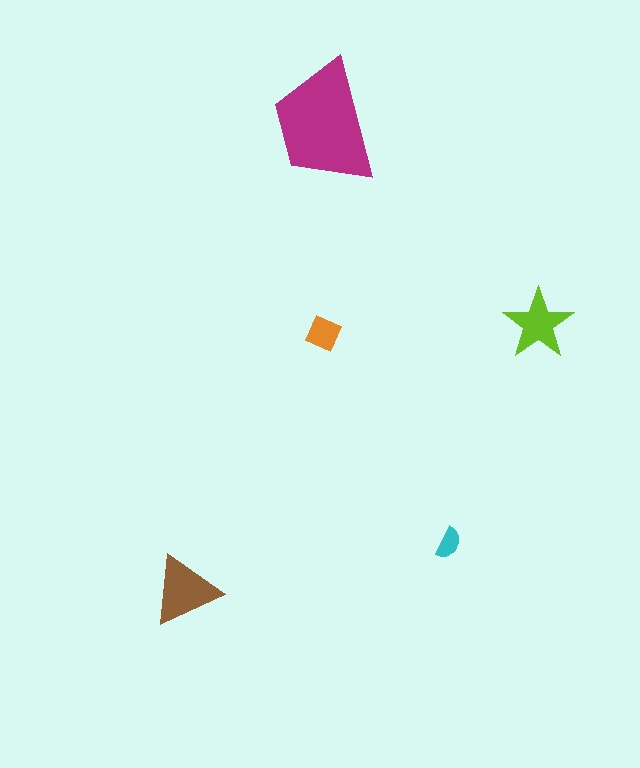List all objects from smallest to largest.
The cyan semicircle, the orange diamond, the lime star, the brown triangle, the magenta trapezoid.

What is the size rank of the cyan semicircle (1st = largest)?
5th.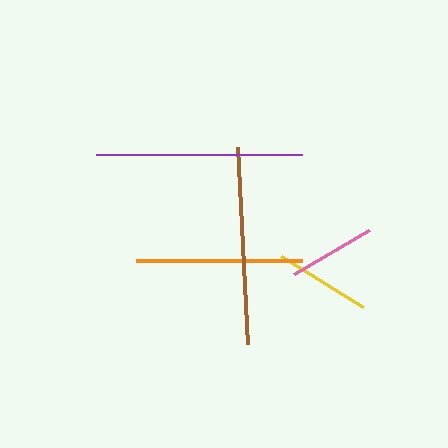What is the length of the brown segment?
The brown segment is approximately 198 pixels long.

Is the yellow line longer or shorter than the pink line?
The yellow line is longer than the pink line.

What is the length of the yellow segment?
The yellow segment is approximately 97 pixels long.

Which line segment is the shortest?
The pink line is the shortest at approximately 87 pixels.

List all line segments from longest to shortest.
From longest to shortest: purple, brown, orange, yellow, pink.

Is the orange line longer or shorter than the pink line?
The orange line is longer than the pink line.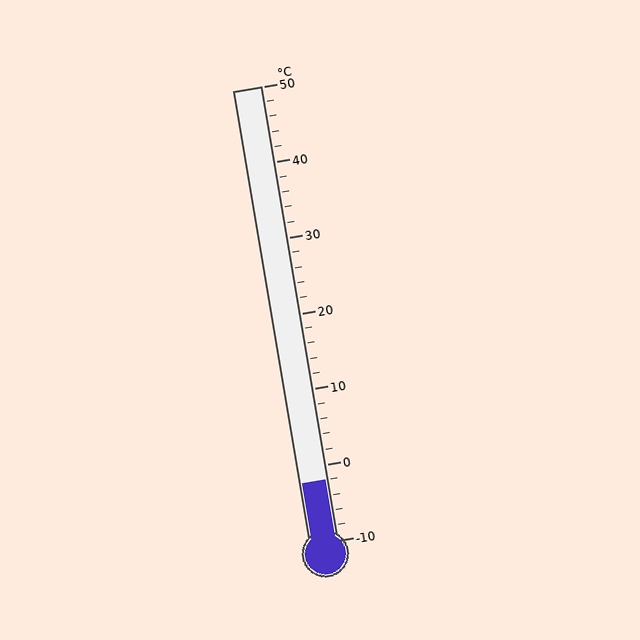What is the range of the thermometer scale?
The thermometer scale ranges from -10°C to 50°C.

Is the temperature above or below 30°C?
The temperature is below 30°C.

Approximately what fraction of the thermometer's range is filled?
The thermometer is filled to approximately 15% of its range.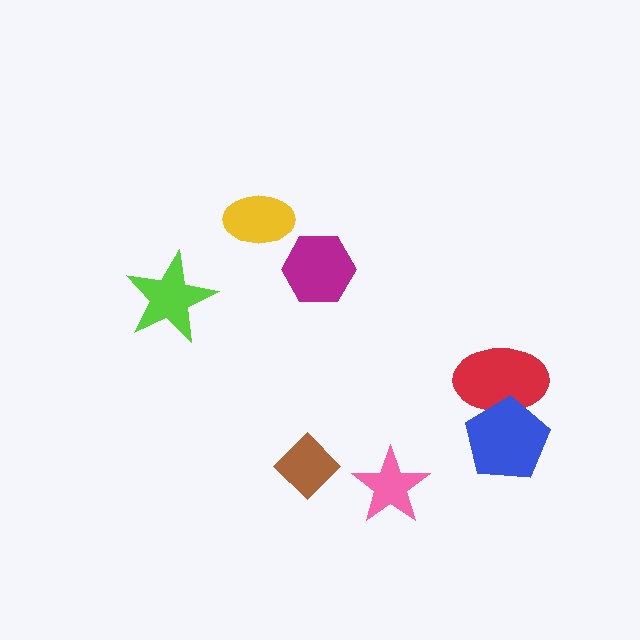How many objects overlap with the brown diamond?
0 objects overlap with the brown diamond.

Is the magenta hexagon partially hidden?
No, no other shape covers it.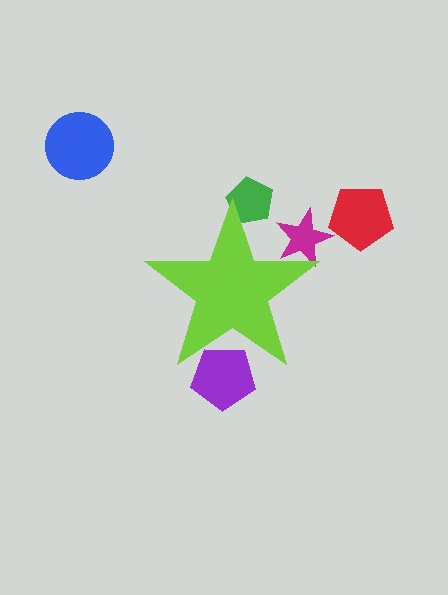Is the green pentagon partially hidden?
Yes, the green pentagon is partially hidden behind the lime star.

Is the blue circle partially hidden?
No, the blue circle is fully visible.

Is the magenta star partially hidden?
Yes, the magenta star is partially hidden behind the lime star.